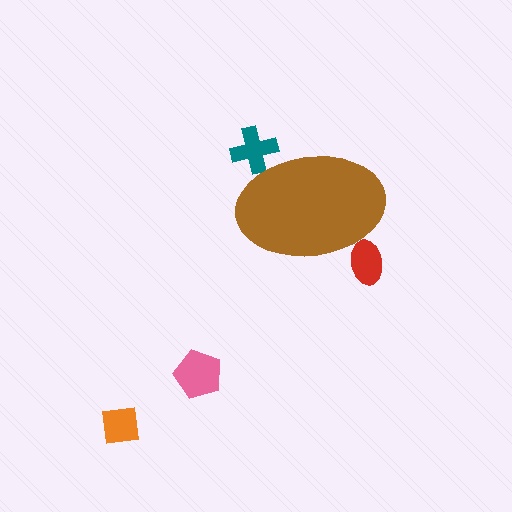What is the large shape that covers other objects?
A brown ellipse.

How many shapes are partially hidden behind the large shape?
2 shapes are partially hidden.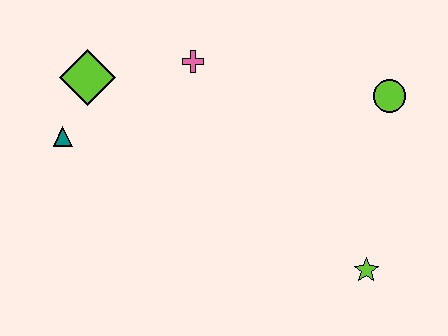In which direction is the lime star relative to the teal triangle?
The lime star is to the right of the teal triangle.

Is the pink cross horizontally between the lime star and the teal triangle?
Yes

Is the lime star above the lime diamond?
No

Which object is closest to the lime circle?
The lime star is closest to the lime circle.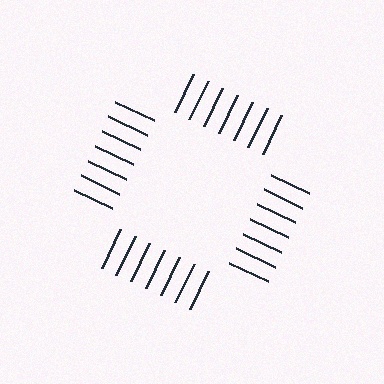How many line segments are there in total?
28 — 7 along each of the 4 edges.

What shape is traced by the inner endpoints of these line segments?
An illusory square — the line segments terminate on its edges but no continuous stroke is drawn.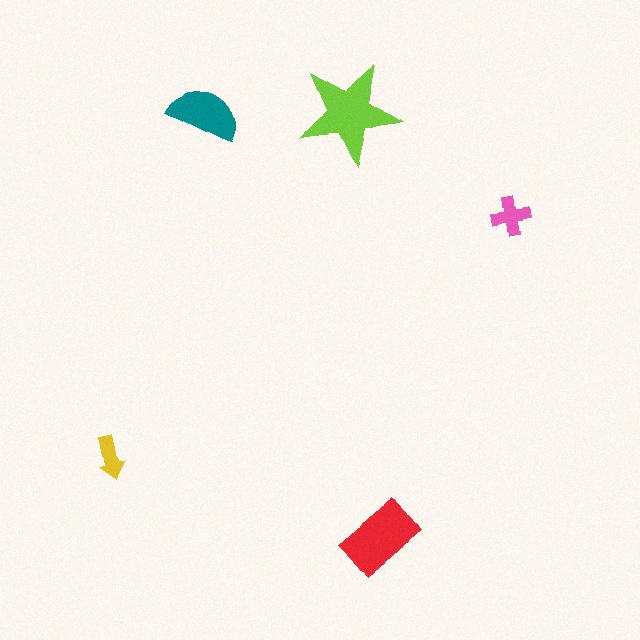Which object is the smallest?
The yellow arrow.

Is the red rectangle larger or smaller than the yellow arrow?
Larger.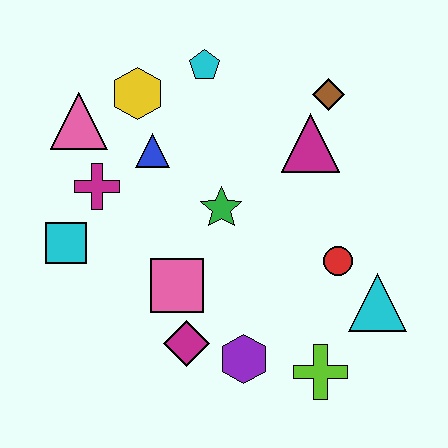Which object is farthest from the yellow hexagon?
The lime cross is farthest from the yellow hexagon.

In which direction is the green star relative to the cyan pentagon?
The green star is below the cyan pentagon.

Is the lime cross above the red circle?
No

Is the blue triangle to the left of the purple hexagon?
Yes